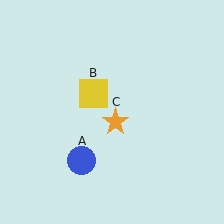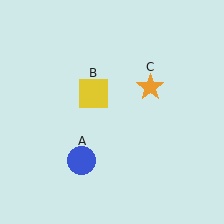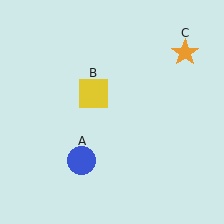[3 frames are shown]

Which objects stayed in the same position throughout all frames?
Blue circle (object A) and yellow square (object B) remained stationary.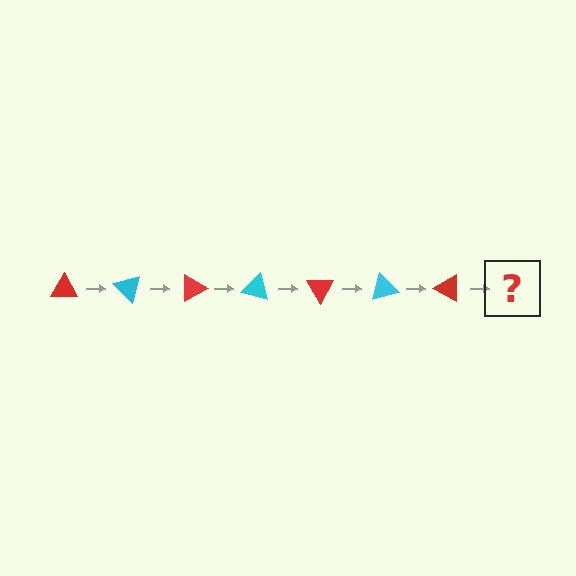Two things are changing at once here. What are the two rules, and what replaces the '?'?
The two rules are that it rotates 45 degrees each step and the color cycles through red and cyan. The '?' should be a cyan triangle, rotated 315 degrees from the start.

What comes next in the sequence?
The next element should be a cyan triangle, rotated 315 degrees from the start.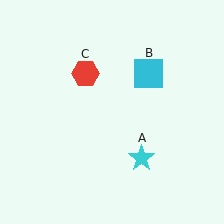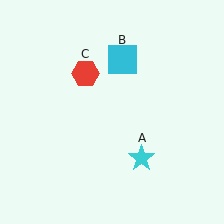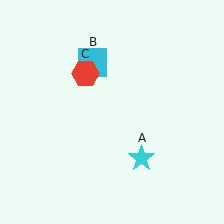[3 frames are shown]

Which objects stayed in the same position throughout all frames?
Cyan star (object A) and red hexagon (object C) remained stationary.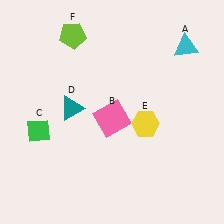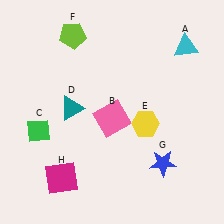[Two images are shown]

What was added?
A blue star (G), a magenta square (H) were added in Image 2.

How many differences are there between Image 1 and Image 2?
There are 2 differences between the two images.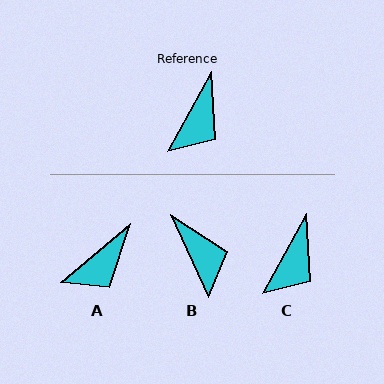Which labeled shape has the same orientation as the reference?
C.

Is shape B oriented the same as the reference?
No, it is off by about 53 degrees.